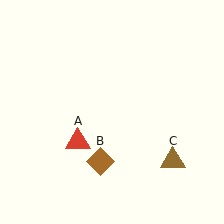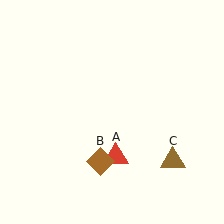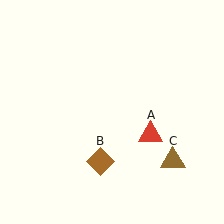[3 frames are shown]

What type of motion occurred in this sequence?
The red triangle (object A) rotated counterclockwise around the center of the scene.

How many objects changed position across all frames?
1 object changed position: red triangle (object A).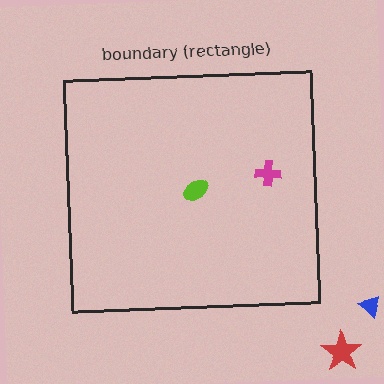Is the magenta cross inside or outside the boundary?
Inside.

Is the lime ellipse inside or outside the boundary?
Inside.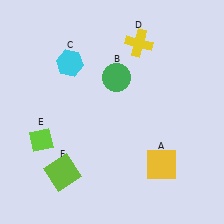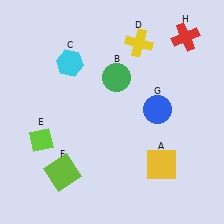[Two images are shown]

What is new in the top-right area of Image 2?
A blue circle (G) was added in the top-right area of Image 2.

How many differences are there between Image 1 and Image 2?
There are 2 differences between the two images.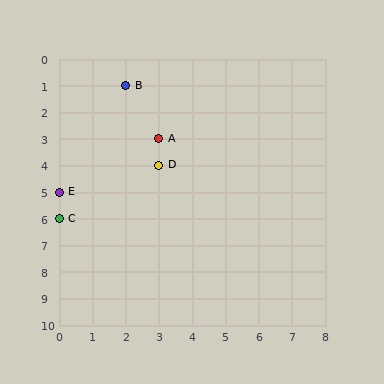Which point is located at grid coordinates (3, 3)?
Point A is at (3, 3).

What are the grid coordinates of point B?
Point B is at grid coordinates (2, 1).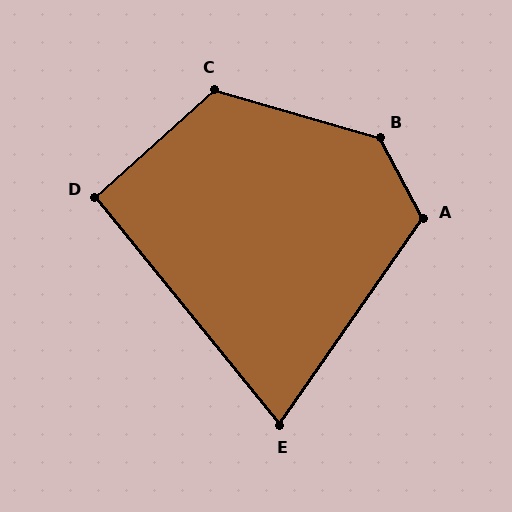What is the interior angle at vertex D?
Approximately 93 degrees (approximately right).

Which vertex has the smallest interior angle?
E, at approximately 74 degrees.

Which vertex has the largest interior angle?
B, at approximately 134 degrees.